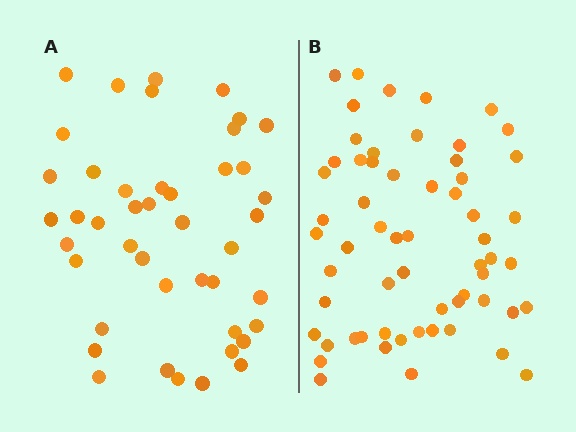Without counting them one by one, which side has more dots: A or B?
Region B (the right region) has more dots.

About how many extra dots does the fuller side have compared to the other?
Region B has approximately 15 more dots than region A.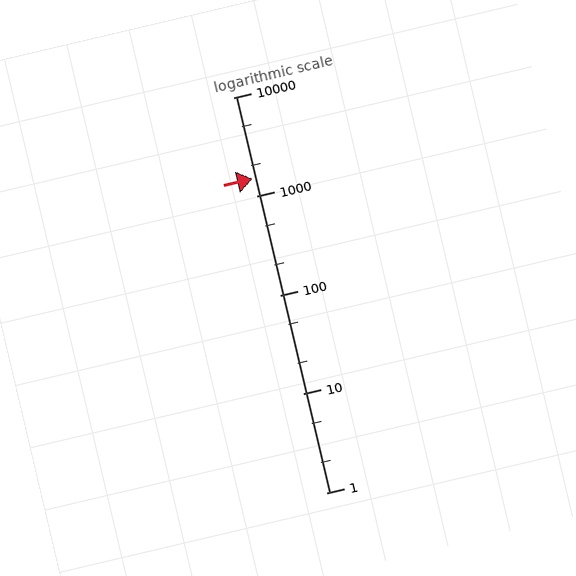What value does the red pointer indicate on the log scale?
The pointer indicates approximately 1500.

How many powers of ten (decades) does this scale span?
The scale spans 4 decades, from 1 to 10000.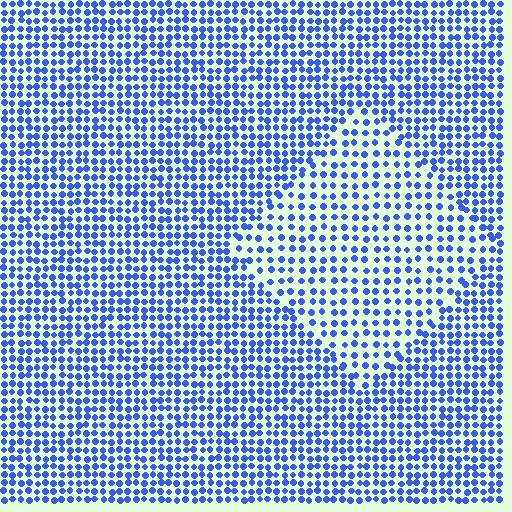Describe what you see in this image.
The image contains small blue elements arranged at two different densities. A diamond-shaped region is visible where the elements are less densely packed than the surrounding area.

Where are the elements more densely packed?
The elements are more densely packed outside the diamond boundary.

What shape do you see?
I see a diamond.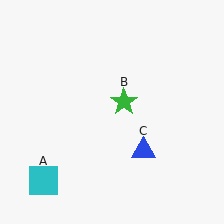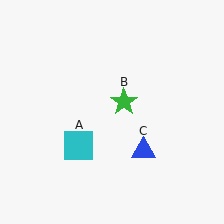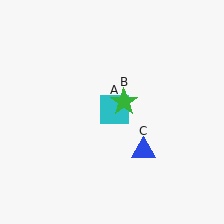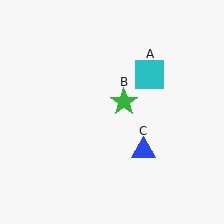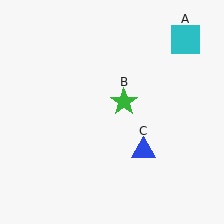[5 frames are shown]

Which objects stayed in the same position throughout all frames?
Green star (object B) and blue triangle (object C) remained stationary.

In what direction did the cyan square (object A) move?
The cyan square (object A) moved up and to the right.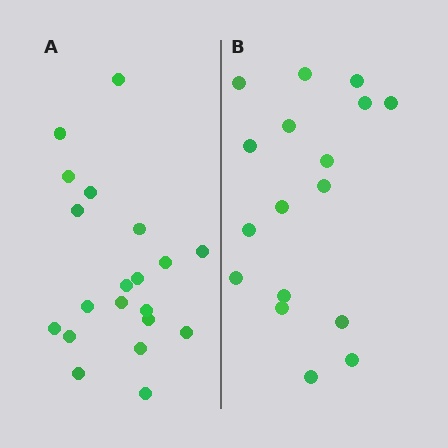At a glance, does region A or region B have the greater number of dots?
Region A (the left region) has more dots.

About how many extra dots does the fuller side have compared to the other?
Region A has just a few more — roughly 2 or 3 more dots than region B.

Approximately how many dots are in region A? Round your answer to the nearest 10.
About 20 dots.